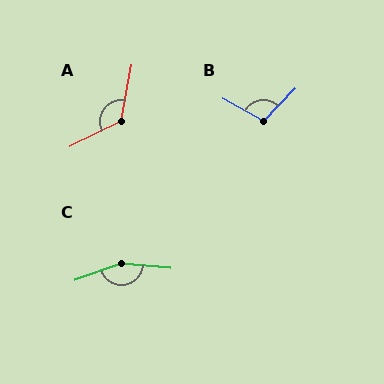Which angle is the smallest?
B, at approximately 105 degrees.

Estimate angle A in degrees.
Approximately 127 degrees.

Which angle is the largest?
C, at approximately 156 degrees.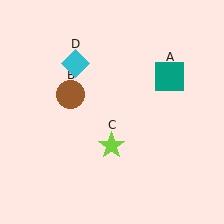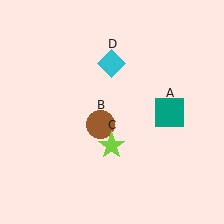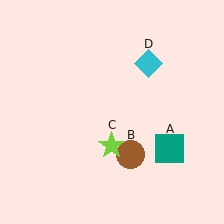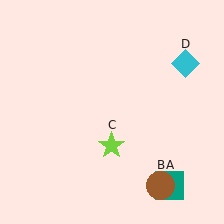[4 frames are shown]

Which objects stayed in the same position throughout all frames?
Lime star (object C) remained stationary.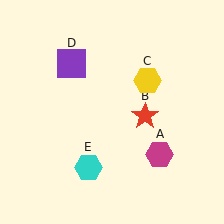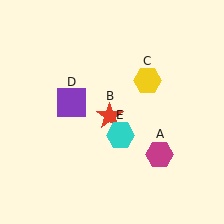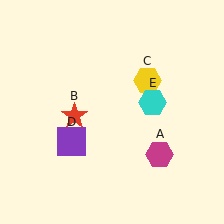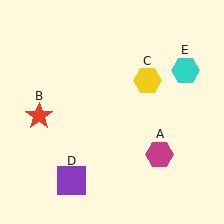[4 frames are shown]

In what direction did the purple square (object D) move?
The purple square (object D) moved down.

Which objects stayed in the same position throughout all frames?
Magenta hexagon (object A) and yellow hexagon (object C) remained stationary.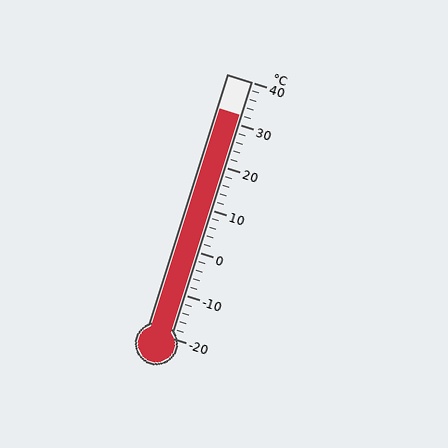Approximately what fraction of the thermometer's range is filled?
The thermometer is filled to approximately 85% of its range.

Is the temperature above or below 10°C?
The temperature is above 10°C.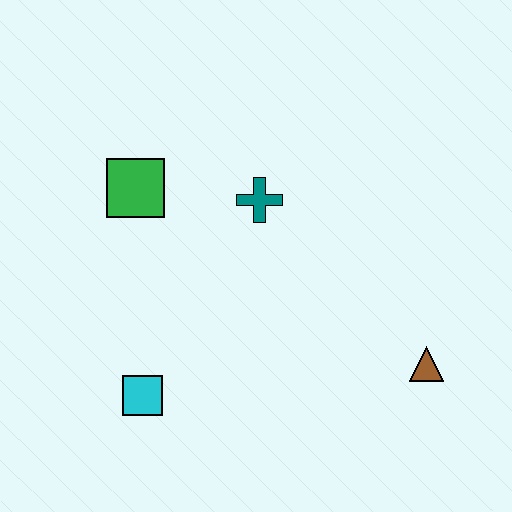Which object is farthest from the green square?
The brown triangle is farthest from the green square.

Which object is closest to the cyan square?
The green square is closest to the cyan square.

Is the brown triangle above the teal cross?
No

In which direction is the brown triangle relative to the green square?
The brown triangle is to the right of the green square.